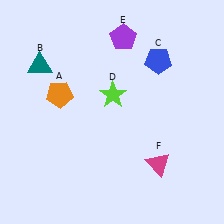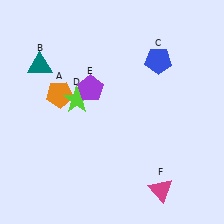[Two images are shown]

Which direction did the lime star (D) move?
The lime star (D) moved left.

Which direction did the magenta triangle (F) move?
The magenta triangle (F) moved down.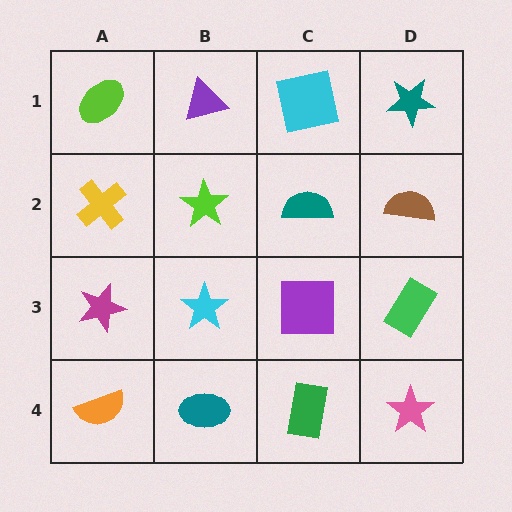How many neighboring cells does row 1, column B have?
3.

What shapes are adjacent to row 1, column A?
A yellow cross (row 2, column A), a purple triangle (row 1, column B).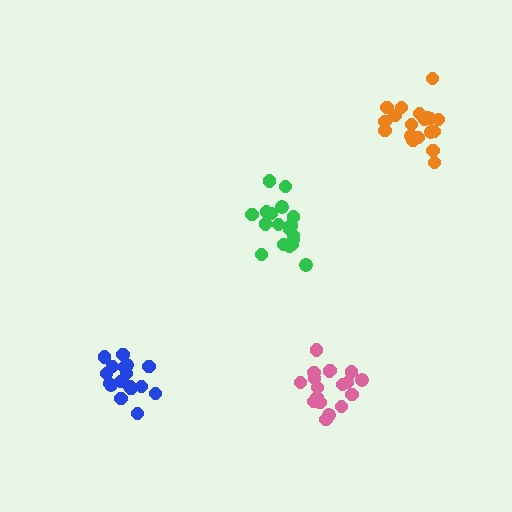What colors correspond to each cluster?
The clusters are colored: green, pink, blue, orange.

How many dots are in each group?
Group 1: 18 dots, Group 2: 19 dots, Group 3: 18 dots, Group 4: 19 dots (74 total).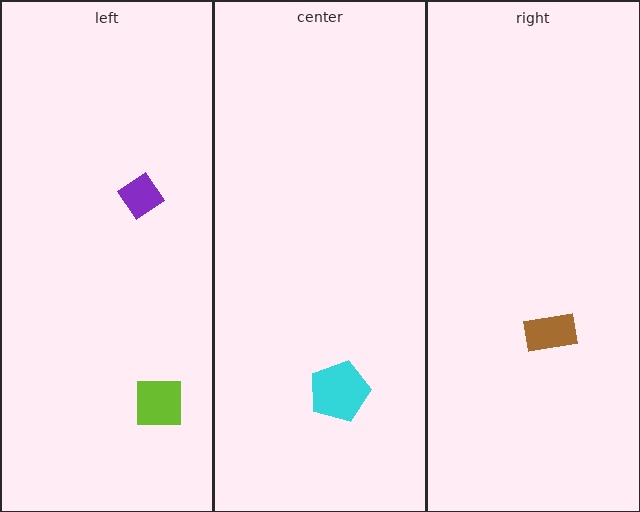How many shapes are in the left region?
2.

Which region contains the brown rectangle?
The right region.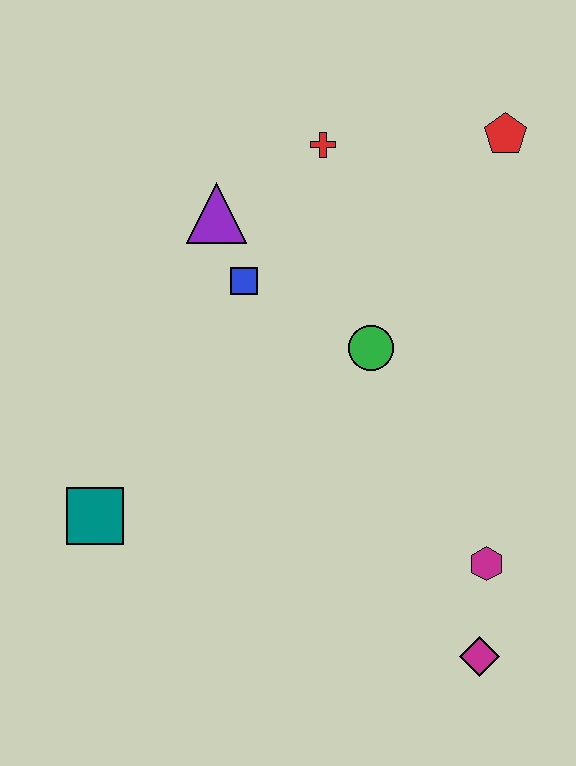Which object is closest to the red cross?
The purple triangle is closest to the red cross.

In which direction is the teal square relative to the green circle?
The teal square is to the left of the green circle.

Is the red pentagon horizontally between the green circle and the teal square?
No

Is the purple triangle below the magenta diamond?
No